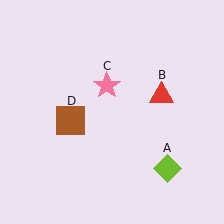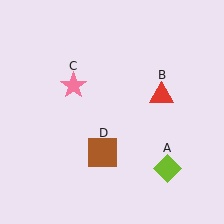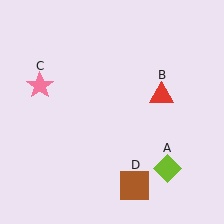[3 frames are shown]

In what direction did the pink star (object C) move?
The pink star (object C) moved left.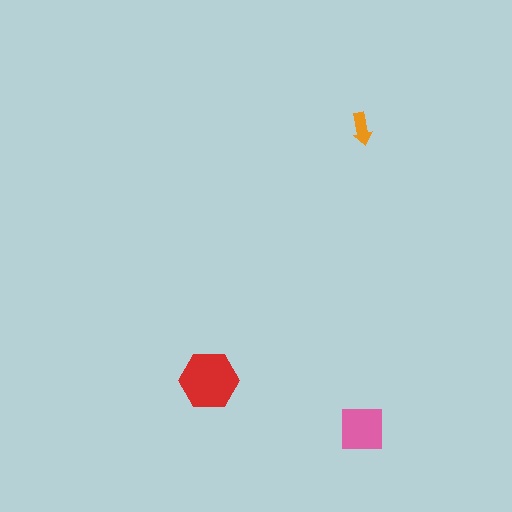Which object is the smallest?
The orange arrow.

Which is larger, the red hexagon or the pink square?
The red hexagon.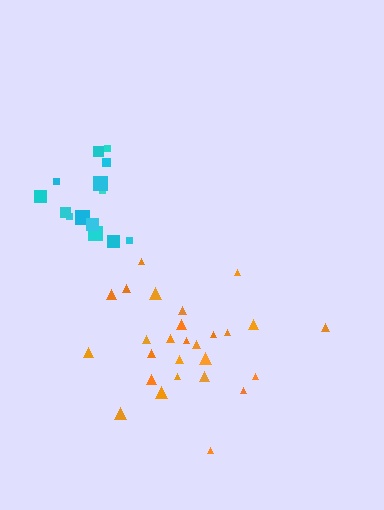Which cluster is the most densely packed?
Orange.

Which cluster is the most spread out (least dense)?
Cyan.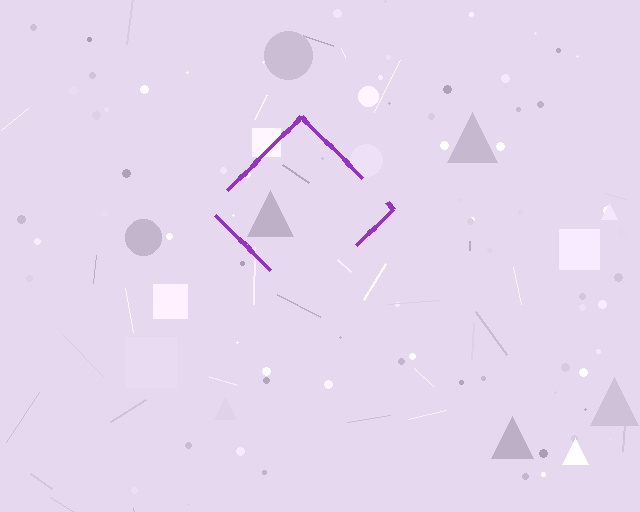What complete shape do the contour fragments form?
The contour fragments form a diamond.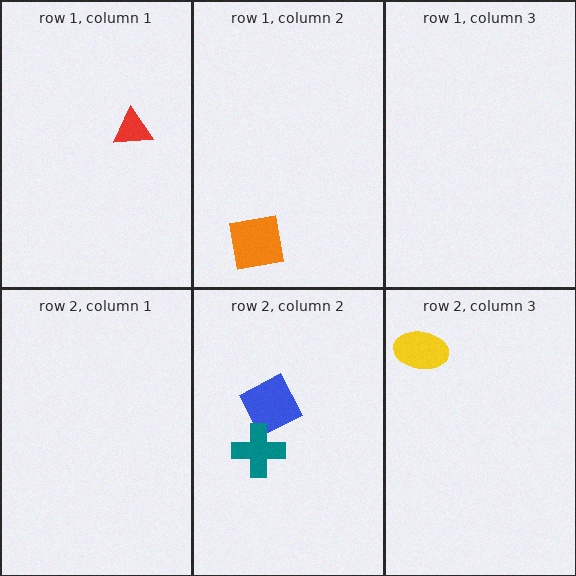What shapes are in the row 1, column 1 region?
The red triangle.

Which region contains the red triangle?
The row 1, column 1 region.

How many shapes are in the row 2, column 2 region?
2.